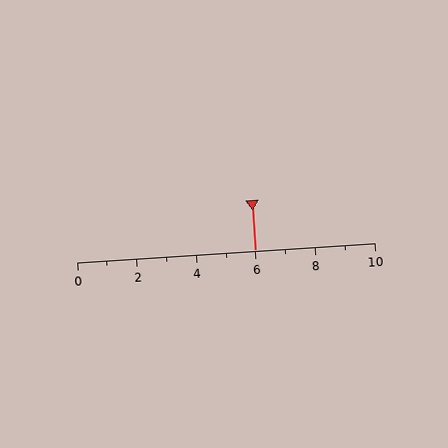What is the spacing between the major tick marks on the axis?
The major ticks are spaced 2 apart.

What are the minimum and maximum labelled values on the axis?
The axis runs from 0 to 10.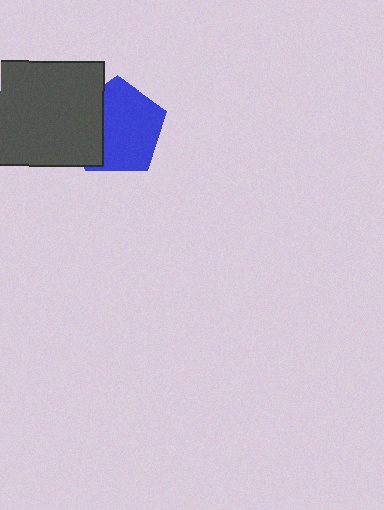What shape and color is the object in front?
The object in front is a dark gray rectangle.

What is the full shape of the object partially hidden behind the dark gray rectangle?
The partially hidden object is a blue pentagon.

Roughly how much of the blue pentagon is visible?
Most of it is visible (roughly 69%).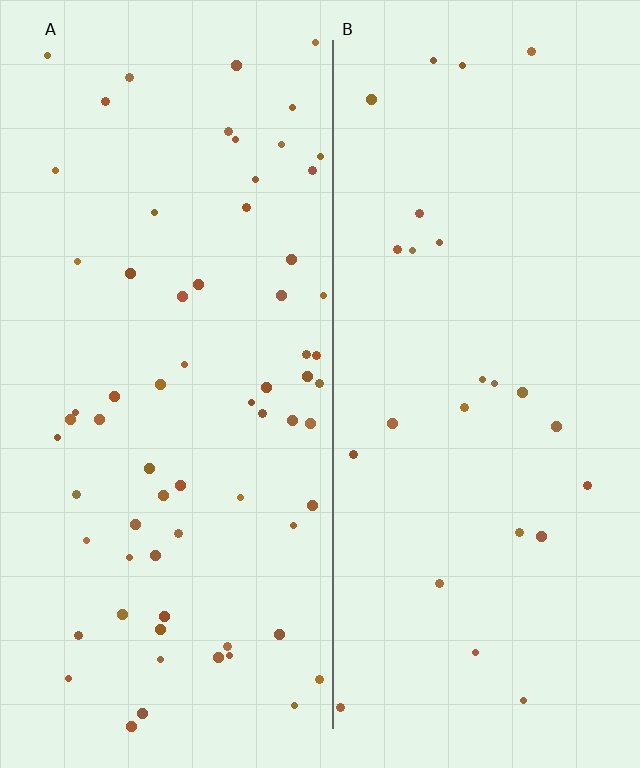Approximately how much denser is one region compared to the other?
Approximately 2.7× — region A over region B.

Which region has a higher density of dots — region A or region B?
A (the left).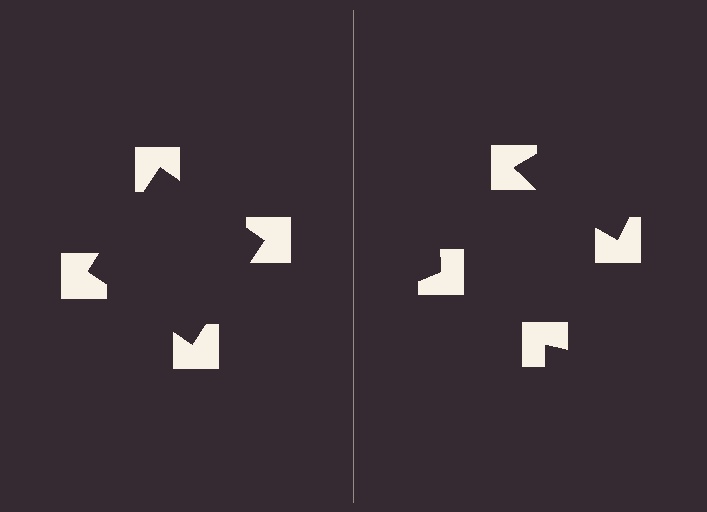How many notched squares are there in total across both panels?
8 — 4 on each side.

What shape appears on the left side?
An illusory square.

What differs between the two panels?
The notched squares are positioned identically on both sides; only the wedge orientations differ. On the left they align to a square; on the right they are misaligned.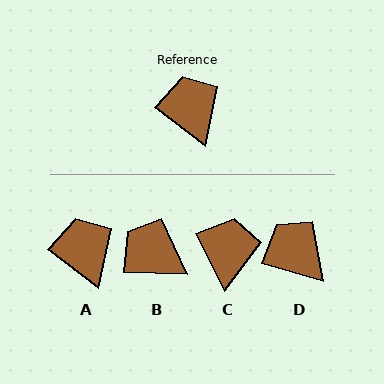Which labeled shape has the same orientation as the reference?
A.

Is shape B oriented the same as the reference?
No, it is off by about 37 degrees.